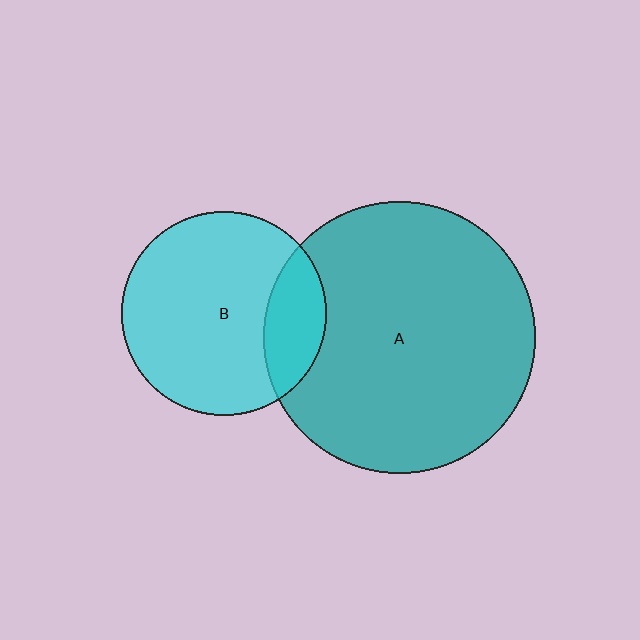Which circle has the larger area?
Circle A (teal).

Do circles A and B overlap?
Yes.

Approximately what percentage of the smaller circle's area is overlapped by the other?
Approximately 20%.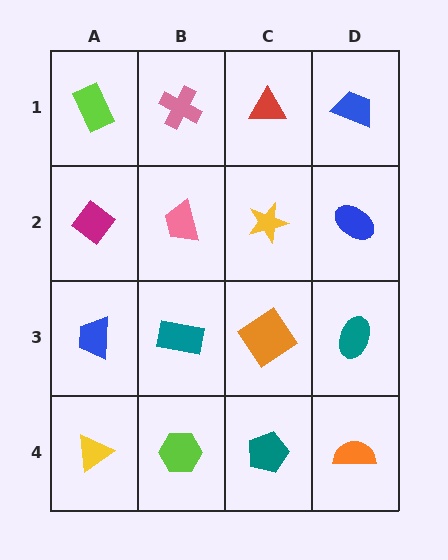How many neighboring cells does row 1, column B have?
3.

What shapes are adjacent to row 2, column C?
A red triangle (row 1, column C), an orange diamond (row 3, column C), a pink trapezoid (row 2, column B), a blue ellipse (row 2, column D).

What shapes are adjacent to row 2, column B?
A pink cross (row 1, column B), a teal rectangle (row 3, column B), a magenta diamond (row 2, column A), a yellow star (row 2, column C).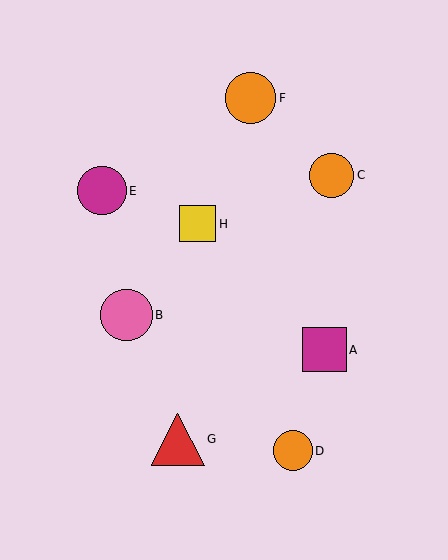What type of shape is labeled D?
Shape D is an orange circle.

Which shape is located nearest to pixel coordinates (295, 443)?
The orange circle (labeled D) at (293, 451) is nearest to that location.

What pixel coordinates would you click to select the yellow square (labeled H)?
Click at (198, 224) to select the yellow square H.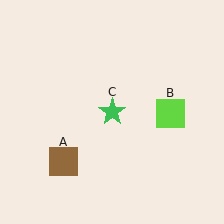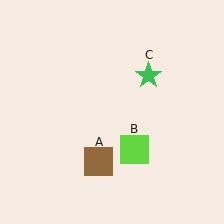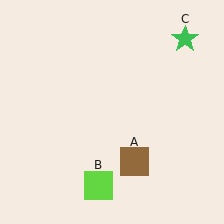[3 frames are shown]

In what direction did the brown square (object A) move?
The brown square (object A) moved right.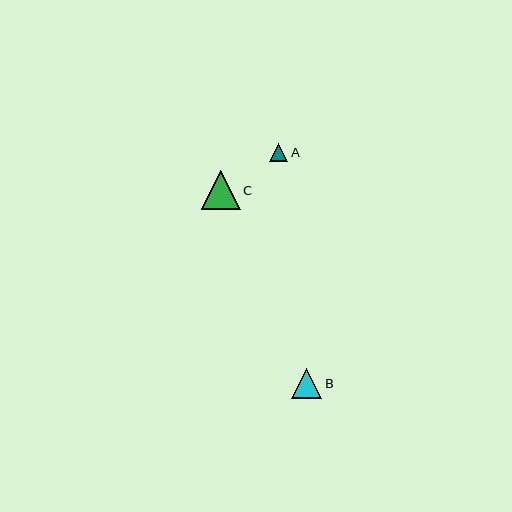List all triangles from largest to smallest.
From largest to smallest: C, B, A.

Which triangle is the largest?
Triangle C is the largest with a size of approximately 39 pixels.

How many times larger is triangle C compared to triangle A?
Triangle C is approximately 2.1 times the size of triangle A.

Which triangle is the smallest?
Triangle A is the smallest with a size of approximately 18 pixels.